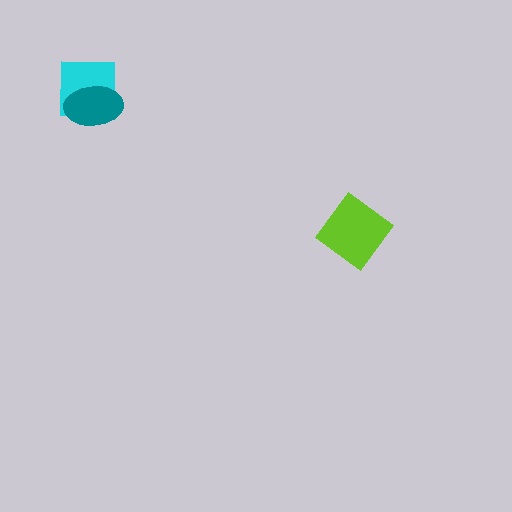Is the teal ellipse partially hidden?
No, no other shape covers it.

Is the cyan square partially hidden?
Yes, it is partially covered by another shape.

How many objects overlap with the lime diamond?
0 objects overlap with the lime diamond.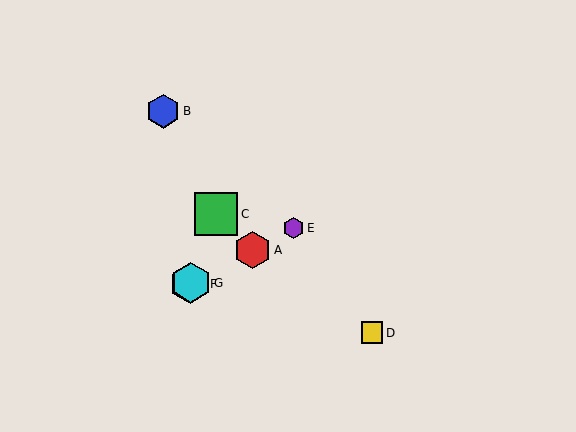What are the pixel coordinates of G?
Object G is at (191, 283).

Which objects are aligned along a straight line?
Objects A, E, F, G are aligned along a straight line.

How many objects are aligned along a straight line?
4 objects (A, E, F, G) are aligned along a straight line.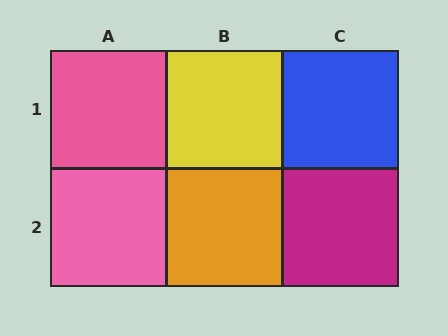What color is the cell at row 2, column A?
Pink.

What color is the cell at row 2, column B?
Orange.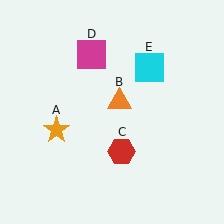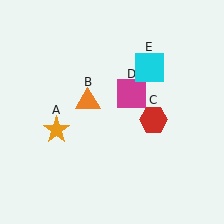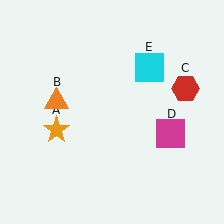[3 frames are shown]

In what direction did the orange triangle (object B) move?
The orange triangle (object B) moved left.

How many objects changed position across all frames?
3 objects changed position: orange triangle (object B), red hexagon (object C), magenta square (object D).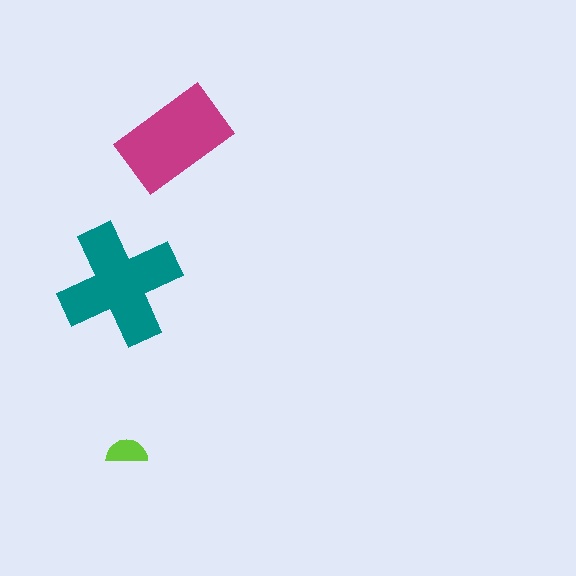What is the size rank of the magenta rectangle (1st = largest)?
2nd.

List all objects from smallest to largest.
The lime semicircle, the magenta rectangle, the teal cross.